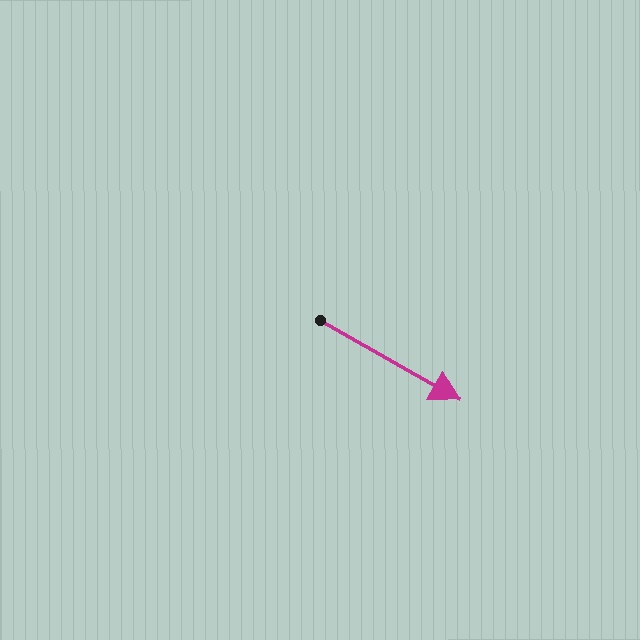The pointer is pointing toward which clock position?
Roughly 4 o'clock.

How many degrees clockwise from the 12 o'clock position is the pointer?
Approximately 120 degrees.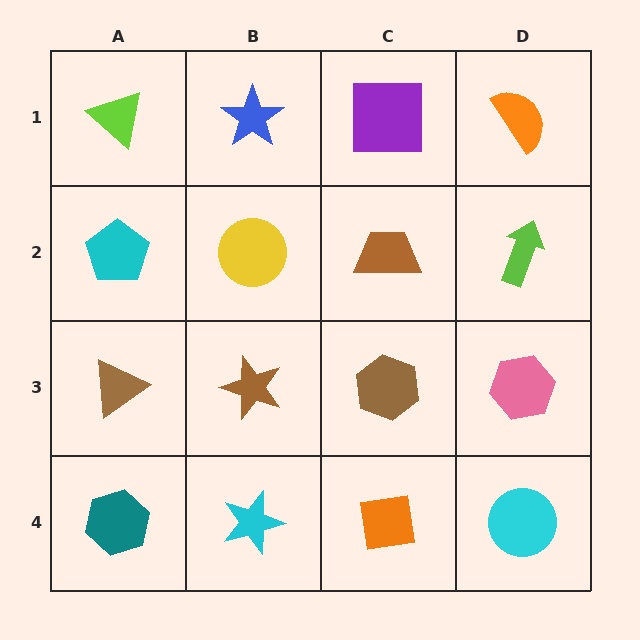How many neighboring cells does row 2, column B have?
4.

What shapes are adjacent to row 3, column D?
A lime arrow (row 2, column D), a cyan circle (row 4, column D), a brown hexagon (row 3, column C).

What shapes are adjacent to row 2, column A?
A lime triangle (row 1, column A), a brown triangle (row 3, column A), a yellow circle (row 2, column B).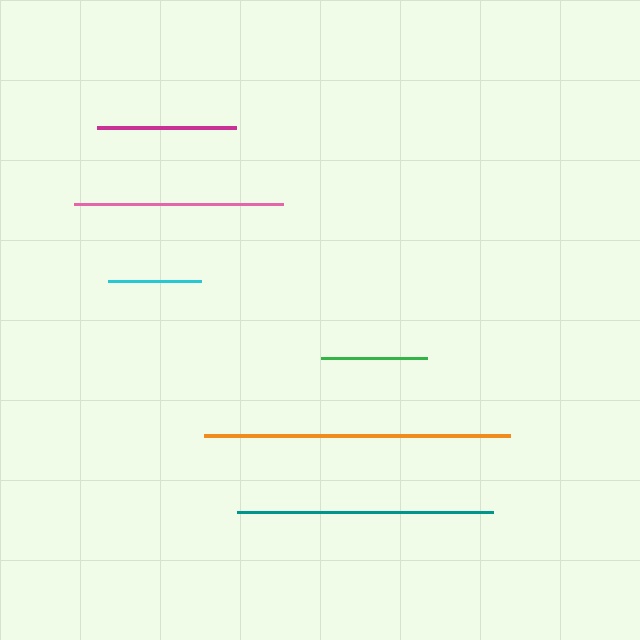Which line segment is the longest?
The orange line is the longest at approximately 305 pixels.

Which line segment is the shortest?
The cyan line is the shortest at approximately 93 pixels.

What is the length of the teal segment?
The teal segment is approximately 257 pixels long.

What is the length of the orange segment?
The orange segment is approximately 305 pixels long.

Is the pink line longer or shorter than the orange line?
The orange line is longer than the pink line.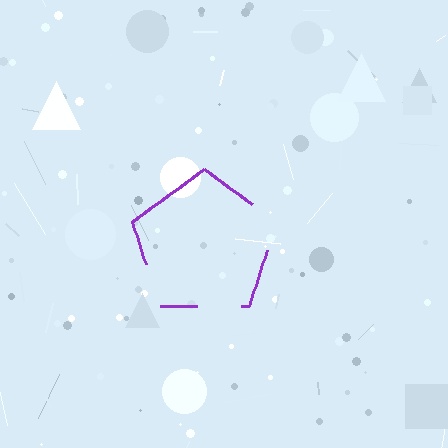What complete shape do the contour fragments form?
The contour fragments form a pentagon.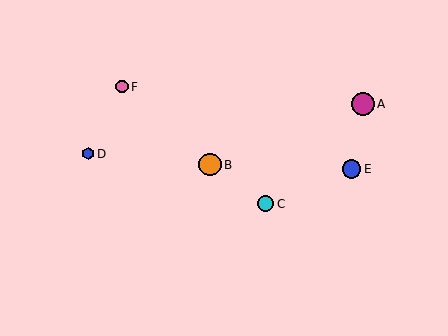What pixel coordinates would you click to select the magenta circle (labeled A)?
Click at (363, 104) to select the magenta circle A.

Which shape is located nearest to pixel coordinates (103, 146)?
The blue hexagon (labeled D) at (88, 154) is nearest to that location.